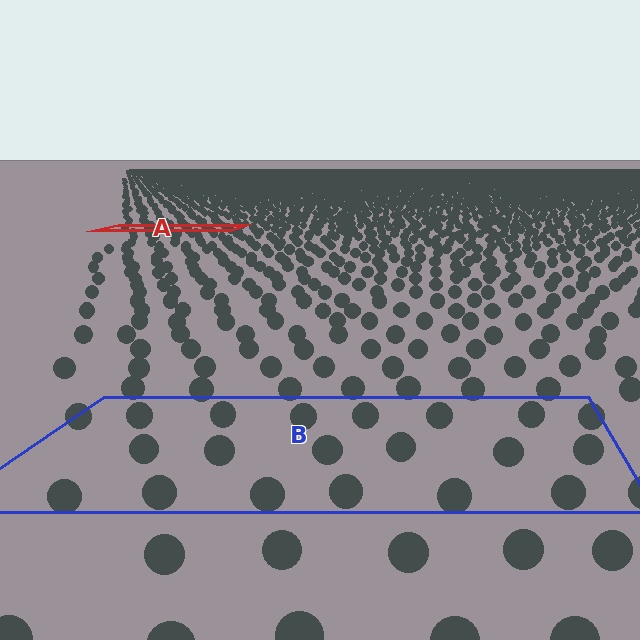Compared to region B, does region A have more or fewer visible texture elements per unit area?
Region A has more texture elements per unit area — they are packed more densely because it is farther away.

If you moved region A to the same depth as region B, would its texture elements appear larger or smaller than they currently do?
They would appear larger. At a closer depth, the same texture elements are projected at a bigger on-screen size.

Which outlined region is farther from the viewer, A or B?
Region A is farther from the viewer — the texture elements inside it appear smaller and more densely packed.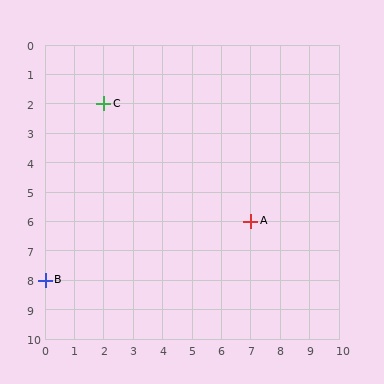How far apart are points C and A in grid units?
Points C and A are 5 columns and 4 rows apart (about 6.4 grid units diagonally).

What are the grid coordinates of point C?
Point C is at grid coordinates (2, 2).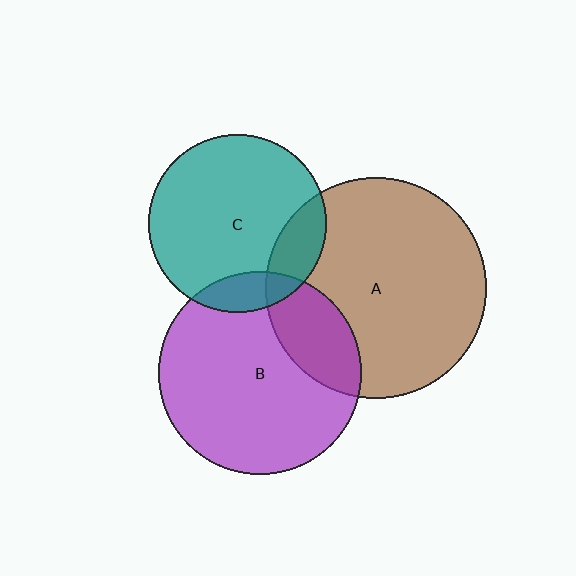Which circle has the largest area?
Circle A (brown).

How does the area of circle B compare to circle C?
Approximately 1.3 times.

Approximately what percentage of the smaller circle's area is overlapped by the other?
Approximately 25%.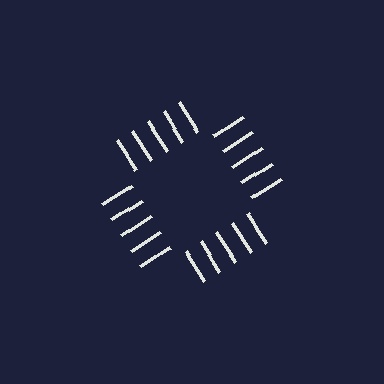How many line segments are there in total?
20 — 5 along each of the 4 edges.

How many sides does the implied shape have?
4 sides — the line-ends trace a square.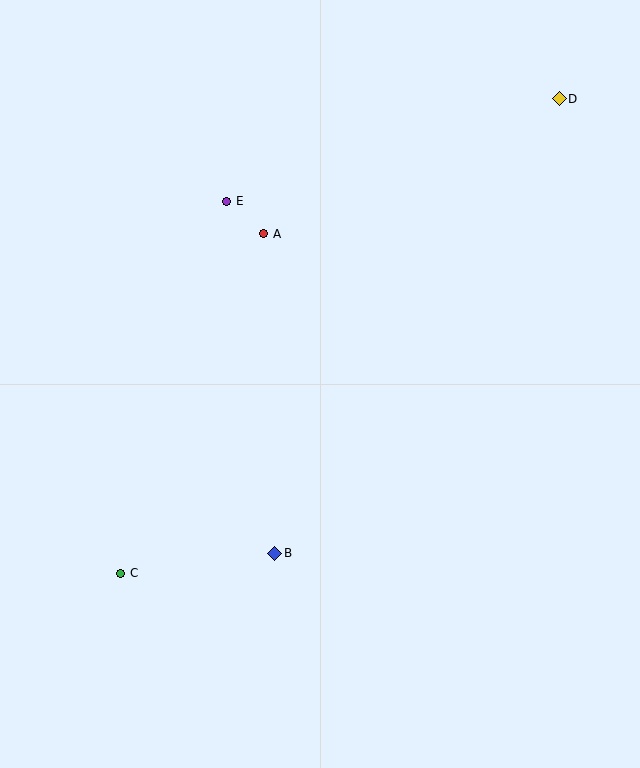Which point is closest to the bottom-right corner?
Point B is closest to the bottom-right corner.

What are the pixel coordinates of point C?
Point C is at (121, 573).